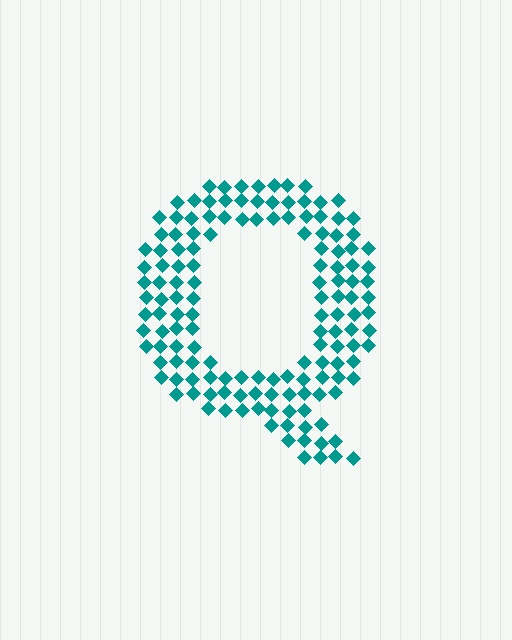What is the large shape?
The large shape is the letter Q.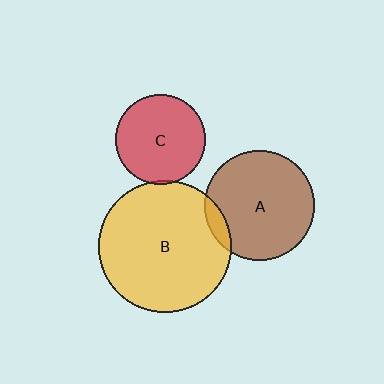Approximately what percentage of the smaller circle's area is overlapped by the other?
Approximately 10%.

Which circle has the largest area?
Circle B (yellow).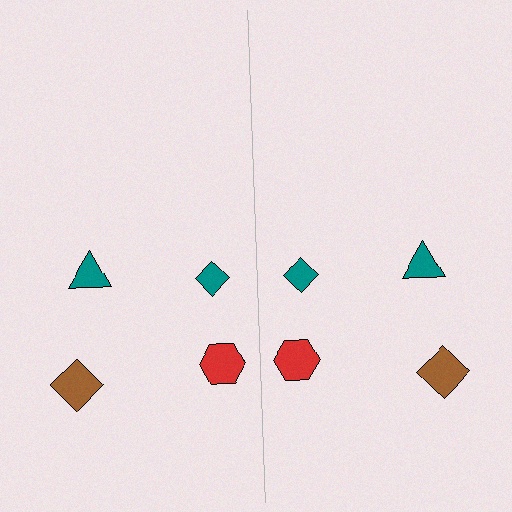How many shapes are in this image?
There are 8 shapes in this image.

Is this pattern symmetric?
Yes, this pattern has bilateral (reflection) symmetry.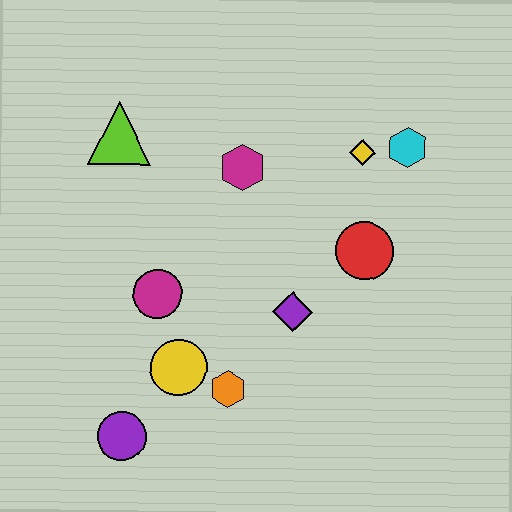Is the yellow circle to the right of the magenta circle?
Yes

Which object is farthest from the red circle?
The purple circle is farthest from the red circle.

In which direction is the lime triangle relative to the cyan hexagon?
The lime triangle is to the left of the cyan hexagon.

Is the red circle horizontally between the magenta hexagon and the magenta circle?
No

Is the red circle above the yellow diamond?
No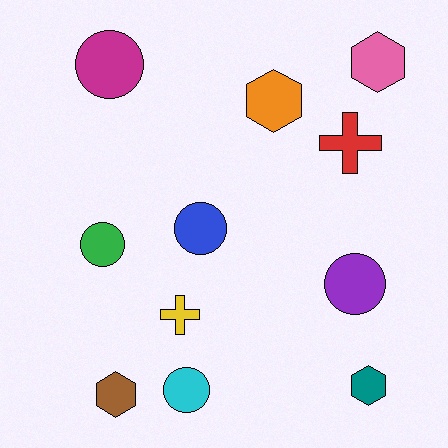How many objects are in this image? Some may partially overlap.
There are 11 objects.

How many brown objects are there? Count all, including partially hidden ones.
There is 1 brown object.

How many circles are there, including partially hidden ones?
There are 5 circles.